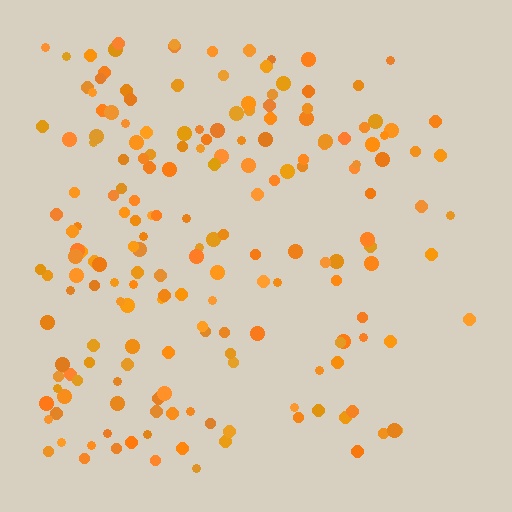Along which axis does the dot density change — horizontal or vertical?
Horizontal.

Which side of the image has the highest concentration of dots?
The left.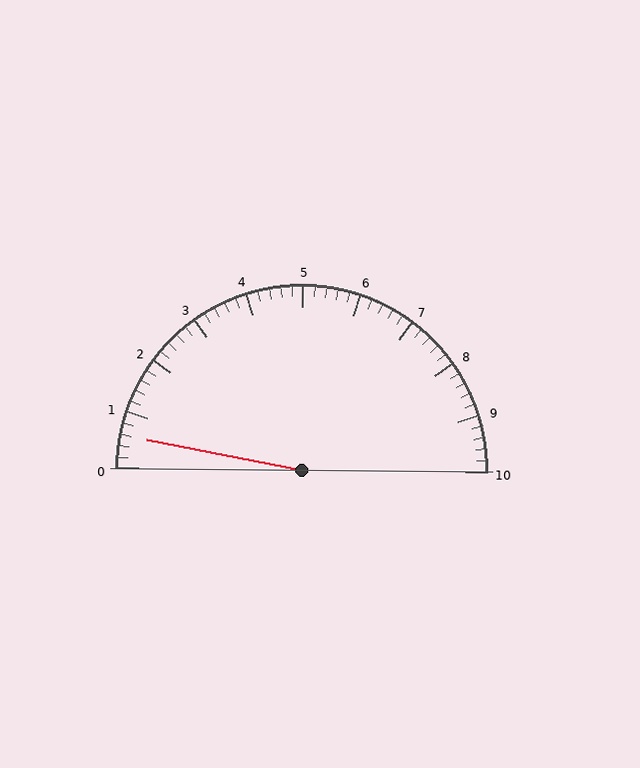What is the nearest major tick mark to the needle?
The nearest major tick mark is 1.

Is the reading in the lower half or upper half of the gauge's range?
The reading is in the lower half of the range (0 to 10).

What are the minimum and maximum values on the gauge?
The gauge ranges from 0 to 10.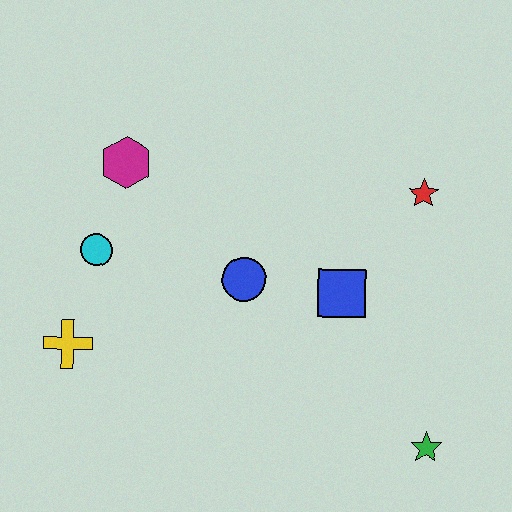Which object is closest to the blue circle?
The blue square is closest to the blue circle.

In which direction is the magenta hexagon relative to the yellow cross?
The magenta hexagon is above the yellow cross.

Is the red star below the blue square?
No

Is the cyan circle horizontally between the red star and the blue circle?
No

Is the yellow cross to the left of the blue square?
Yes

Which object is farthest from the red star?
The yellow cross is farthest from the red star.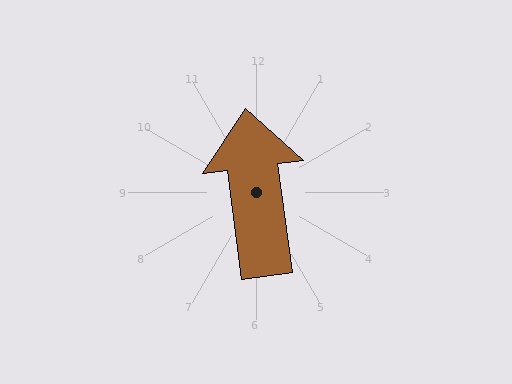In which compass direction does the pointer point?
North.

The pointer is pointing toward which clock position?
Roughly 12 o'clock.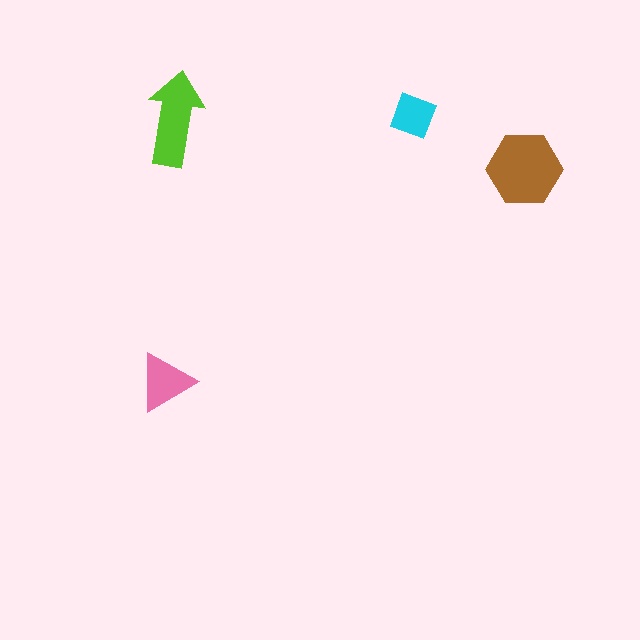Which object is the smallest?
The cyan square.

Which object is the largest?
The brown hexagon.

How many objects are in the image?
There are 4 objects in the image.